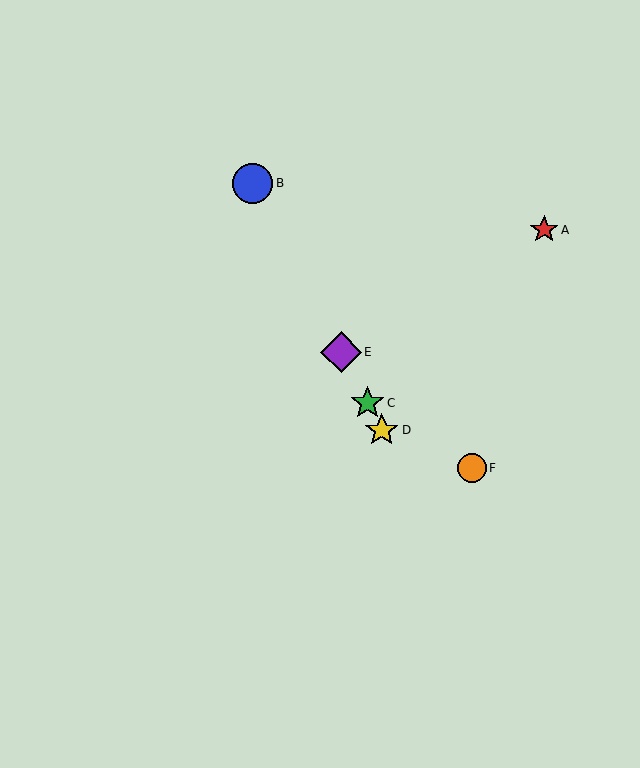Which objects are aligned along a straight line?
Objects B, C, D, E are aligned along a straight line.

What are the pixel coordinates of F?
Object F is at (472, 468).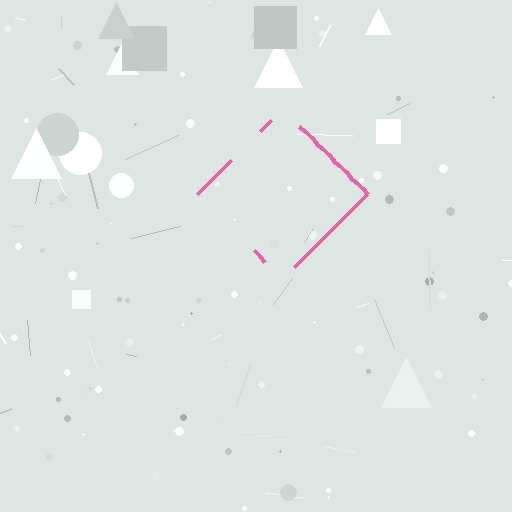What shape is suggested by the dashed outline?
The dashed outline suggests a diamond.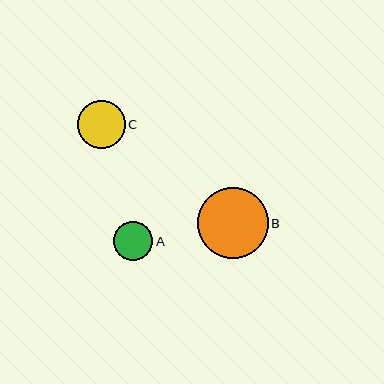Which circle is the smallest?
Circle A is the smallest with a size of approximately 39 pixels.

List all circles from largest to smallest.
From largest to smallest: B, C, A.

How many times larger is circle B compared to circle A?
Circle B is approximately 1.8 times the size of circle A.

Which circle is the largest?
Circle B is the largest with a size of approximately 71 pixels.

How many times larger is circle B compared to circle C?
Circle B is approximately 1.5 times the size of circle C.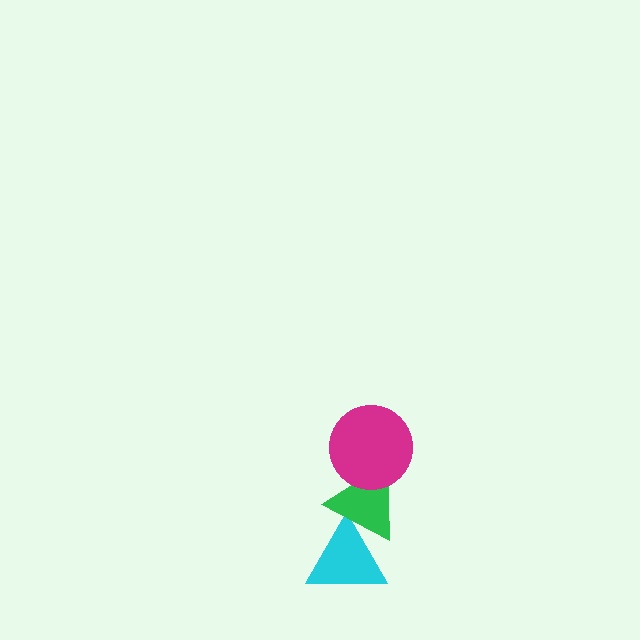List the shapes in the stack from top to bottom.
From top to bottom: the magenta circle, the green triangle, the cyan triangle.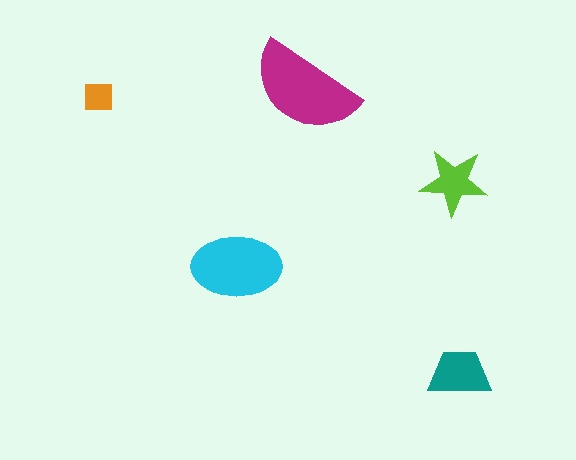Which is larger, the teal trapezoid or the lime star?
The teal trapezoid.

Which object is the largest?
The magenta semicircle.